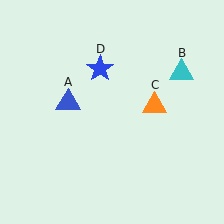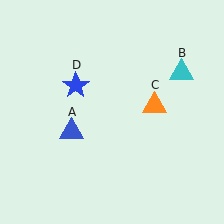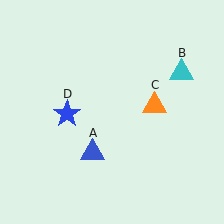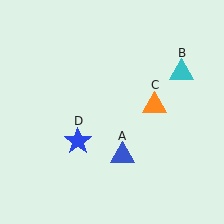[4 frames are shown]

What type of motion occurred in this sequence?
The blue triangle (object A), blue star (object D) rotated counterclockwise around the center of the scene.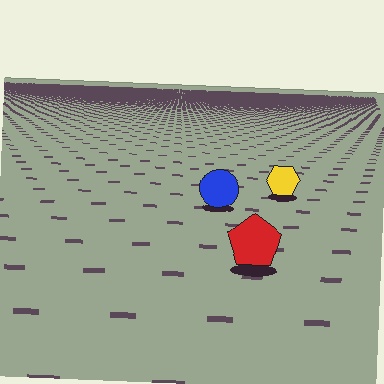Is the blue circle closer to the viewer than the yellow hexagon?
Yes. The blue circle is closer — you can tell from the texture gradient: the ground texture is coarser near it.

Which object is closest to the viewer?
The red pentagon is closest. The texture marks near it are larger and more spread out.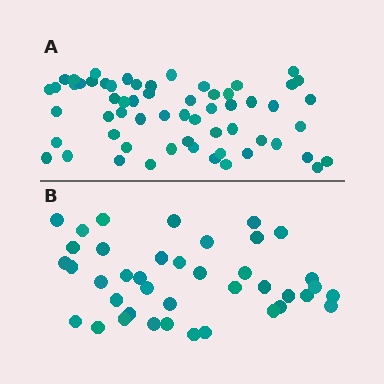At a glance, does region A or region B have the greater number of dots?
Region A (the top region) has more dots.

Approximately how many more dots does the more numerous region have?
Region A has approximately 20 more dots than region B.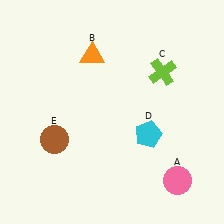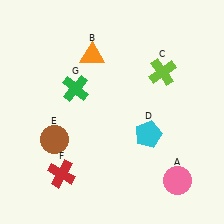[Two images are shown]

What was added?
A red cross (F), a green cross (G) were added in Image 2.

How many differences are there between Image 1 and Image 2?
There are 2 differences between the two images.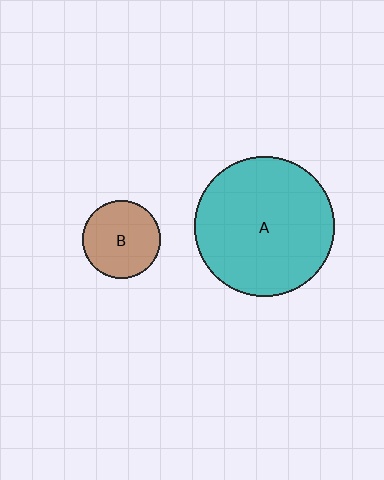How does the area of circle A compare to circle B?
Approximately 3.2 times.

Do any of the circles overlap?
No, none of the circles overlap.